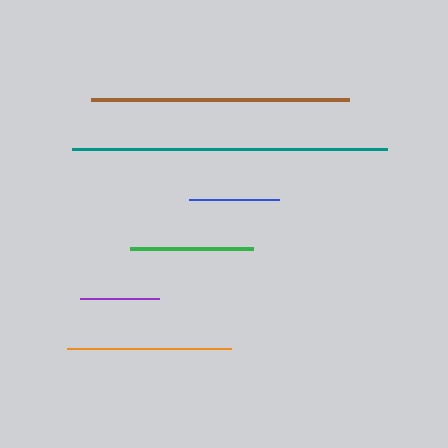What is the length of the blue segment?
The blue segment is approximately 90 pixels long.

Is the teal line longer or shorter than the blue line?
The teal line is longer than the blue line.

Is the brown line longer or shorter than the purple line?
The brown line is longer than the purple line.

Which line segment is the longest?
The teal line is the longest at approximately 316 pixels.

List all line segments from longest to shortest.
From longest to shortest: teal, brown, orange, green, blue, purple.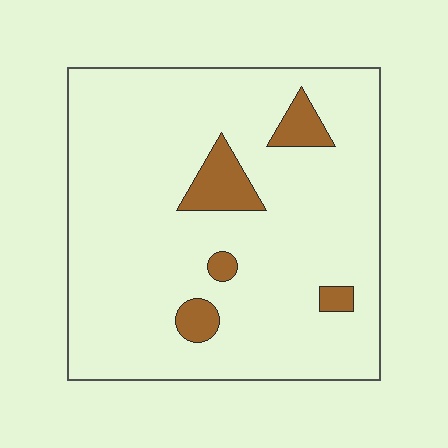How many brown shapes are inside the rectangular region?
5.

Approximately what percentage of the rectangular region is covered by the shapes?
Approximately 10%.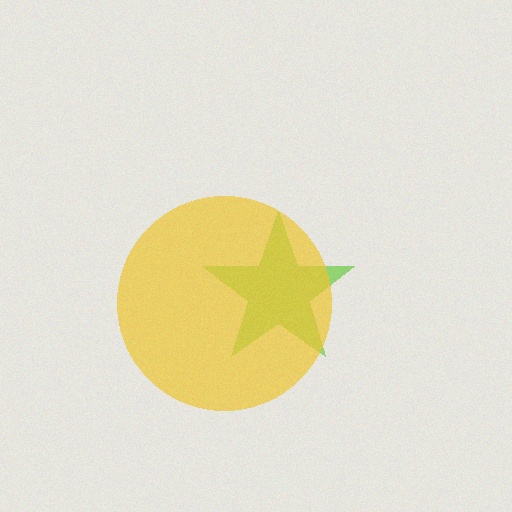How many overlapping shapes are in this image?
There are 2 overlapping shapes in the image.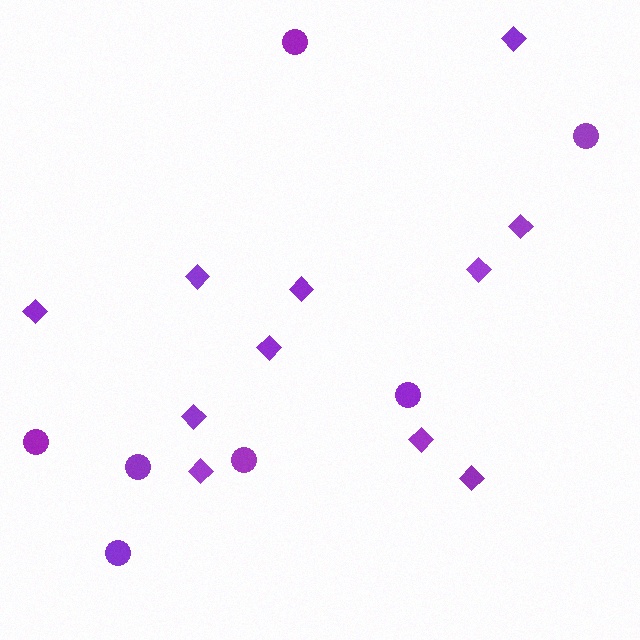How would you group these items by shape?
There are 2 groups: one group of circles (7) and one group of diamonds (11).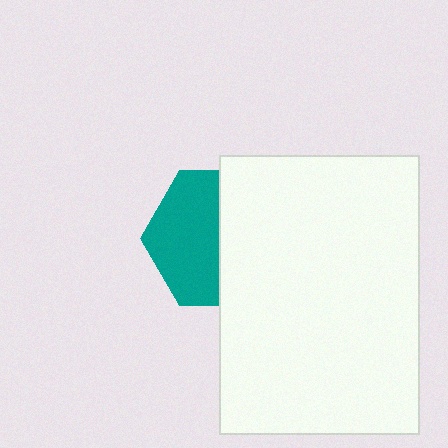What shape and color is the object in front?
The object in front is a white rectangle.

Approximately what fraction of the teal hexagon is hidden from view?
Roughly 49% of the teal hexagon is hidden behind the white rectangle.